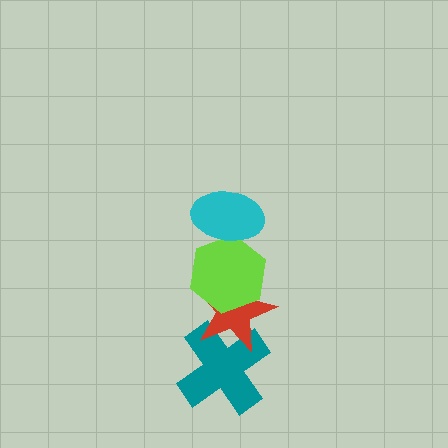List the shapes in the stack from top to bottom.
From top to bottom: the cyan ellipse, the lime hexagon, the red star, the teal cross.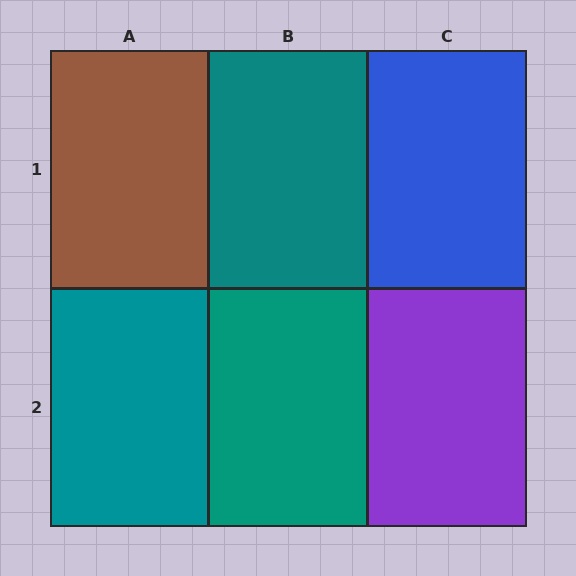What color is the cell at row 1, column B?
Teal.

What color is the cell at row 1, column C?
Blue.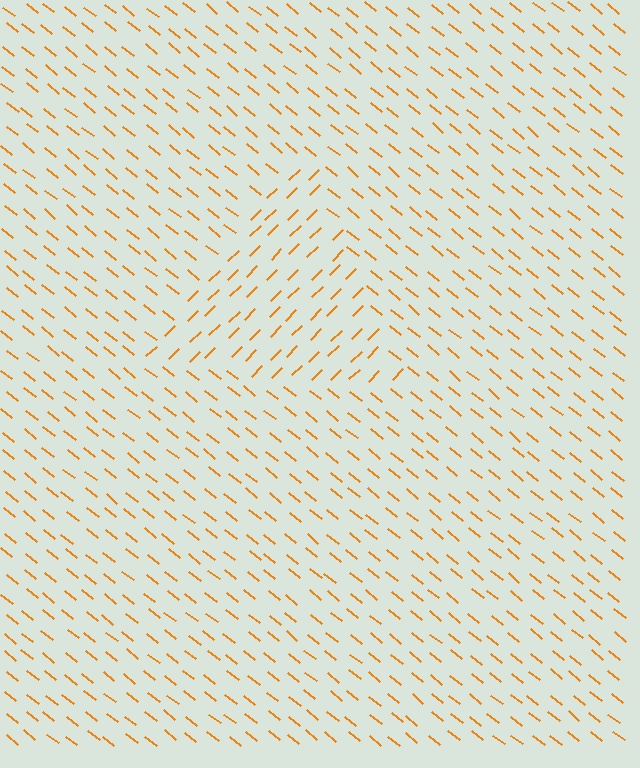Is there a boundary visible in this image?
Yes, there is a texture boundary formed by a change in line orientation.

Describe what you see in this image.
The image is filled with small orange line segments. A triangle region in the image has lines oriented differently from the surrounding lines, creating a visible texture boundary.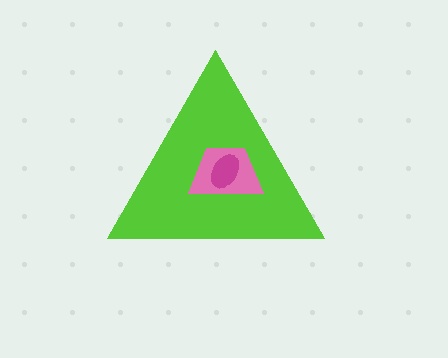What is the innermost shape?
The magenta ellipse.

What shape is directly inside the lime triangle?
The pink trapezoid.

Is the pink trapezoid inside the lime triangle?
Yes.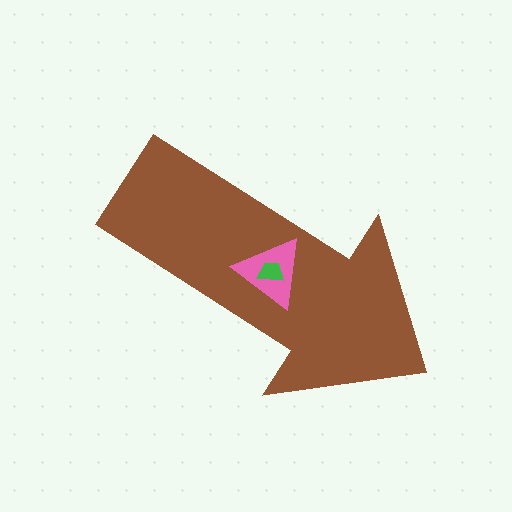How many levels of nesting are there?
3.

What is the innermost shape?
The green trapezoid.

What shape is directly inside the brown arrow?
The pink triangle.